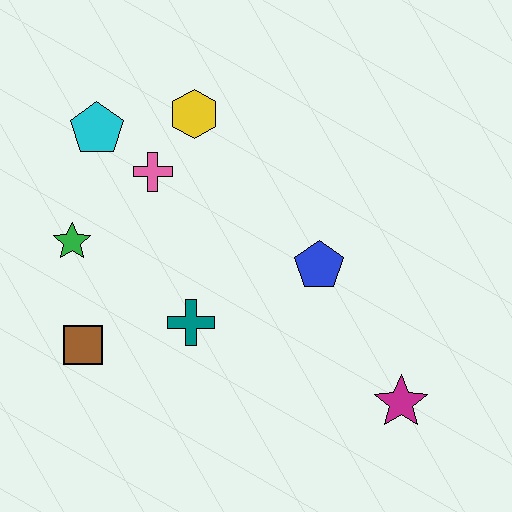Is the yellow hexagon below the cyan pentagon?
No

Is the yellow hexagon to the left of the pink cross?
No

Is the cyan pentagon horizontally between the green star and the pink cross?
Yes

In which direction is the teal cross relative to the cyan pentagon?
The teal cross is below the cyan pentagon.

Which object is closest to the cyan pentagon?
The pink cross is closest to the cyan pentagon.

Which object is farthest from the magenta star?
The cyan pentagon is farthest from the magenta star.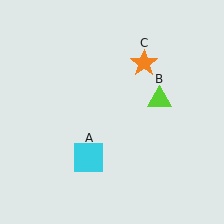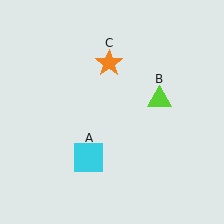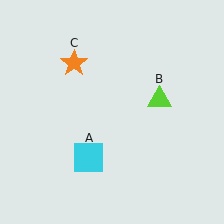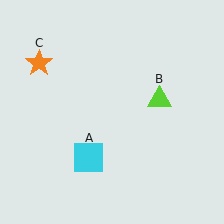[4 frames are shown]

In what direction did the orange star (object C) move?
The orange star (object C) moved left.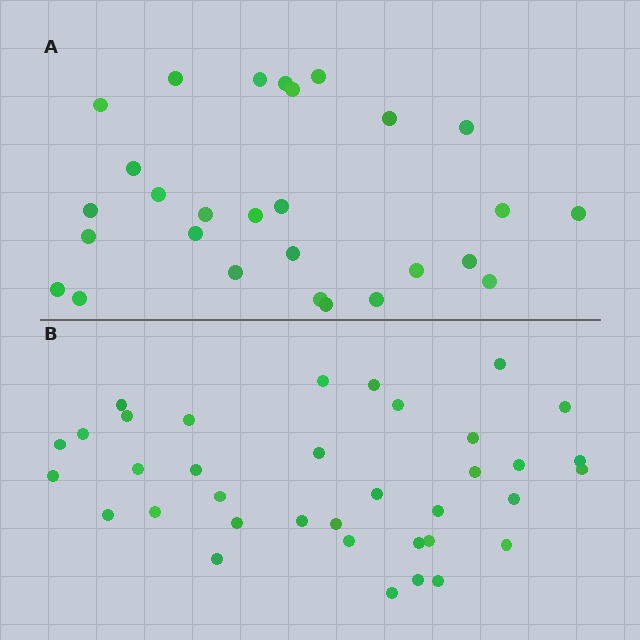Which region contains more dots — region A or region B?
Region B (the bottom region) has more dots.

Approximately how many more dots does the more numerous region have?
Region B has roughly 8 or so more dots than region A.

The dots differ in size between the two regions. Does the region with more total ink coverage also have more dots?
No. Region A has more total ink coverage because its dots are larger, but region B actually contains more individual dots. Total area can be misleading — the number of items is what matters here.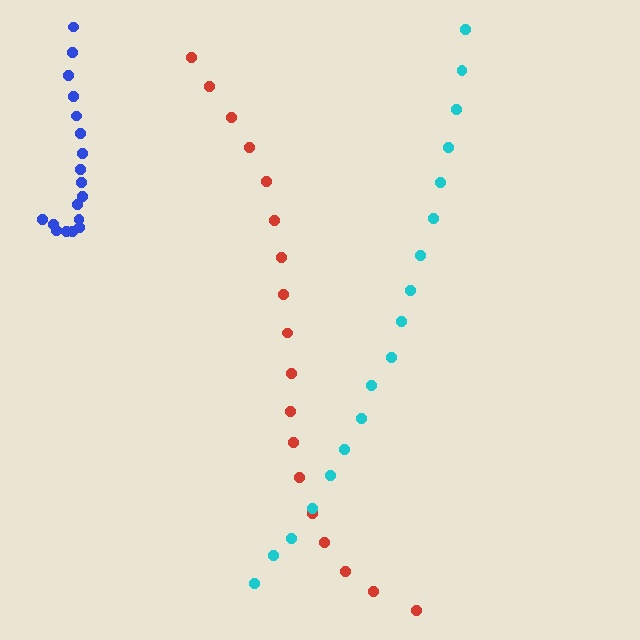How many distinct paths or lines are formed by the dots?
There are 3 distinct paths.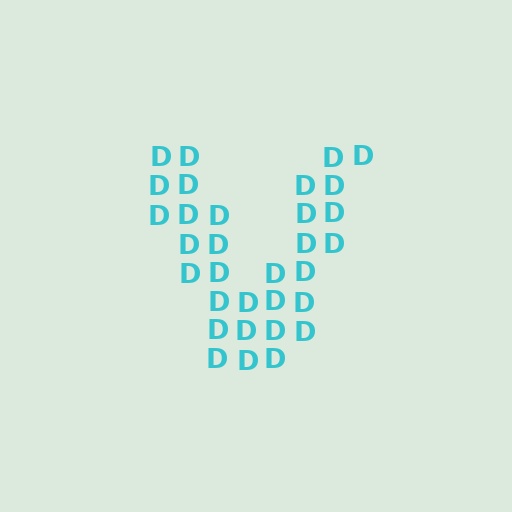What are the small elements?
The small elements are letter D's.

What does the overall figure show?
The overall figure shows the letter V.